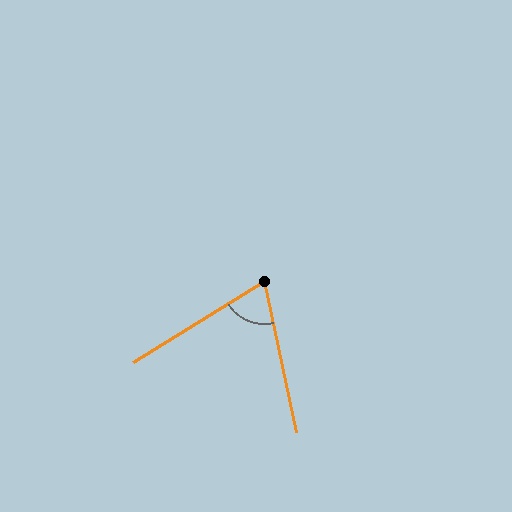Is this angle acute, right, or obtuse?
It is acute.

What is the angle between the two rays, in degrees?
Approximately 70 degrees.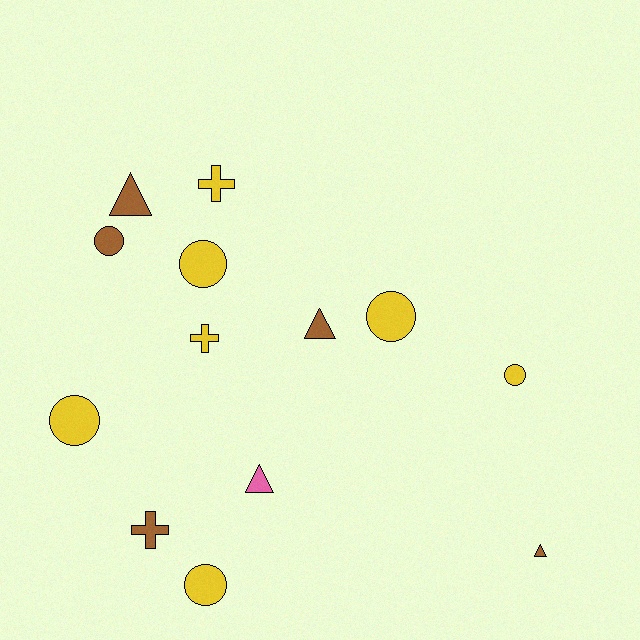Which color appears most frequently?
Yellow, with 7 objects.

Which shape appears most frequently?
Circle, with 6 objects.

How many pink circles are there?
There are no pink circles.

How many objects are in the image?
There are 13 objects.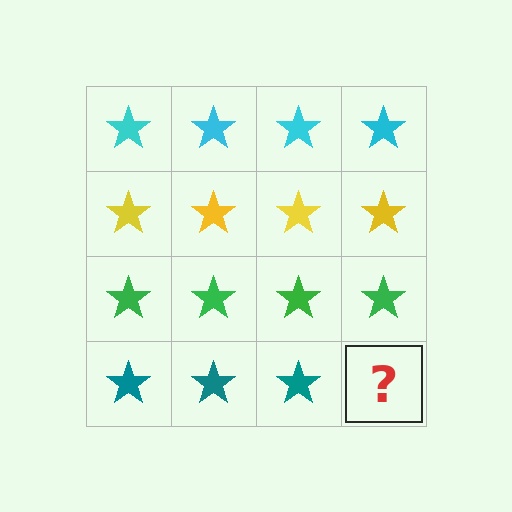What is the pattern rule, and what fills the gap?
The rule is that each row has a consistent color. The gap should be filled with a teal star.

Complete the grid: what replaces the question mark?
The question mark should be replaced with a teal star.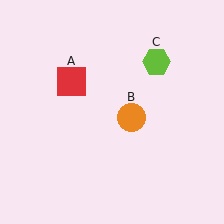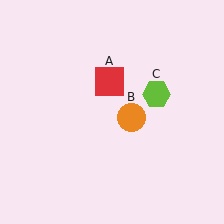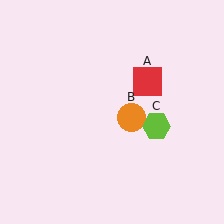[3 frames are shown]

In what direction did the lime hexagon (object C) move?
The lime hexagon (object C) moved down.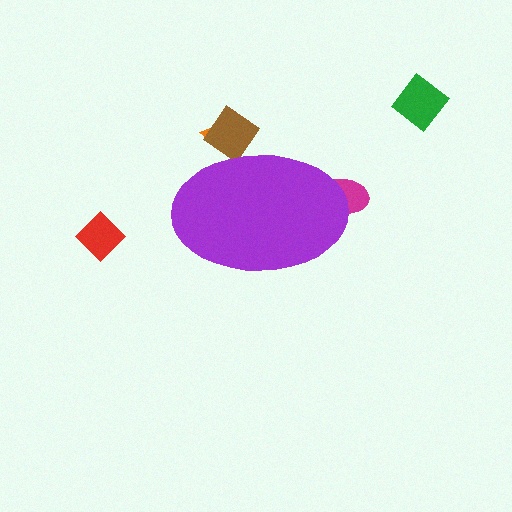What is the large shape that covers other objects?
A purple ellipse.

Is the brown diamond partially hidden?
Yes, the brown diamond is partially hidden behind the purple ellipse.